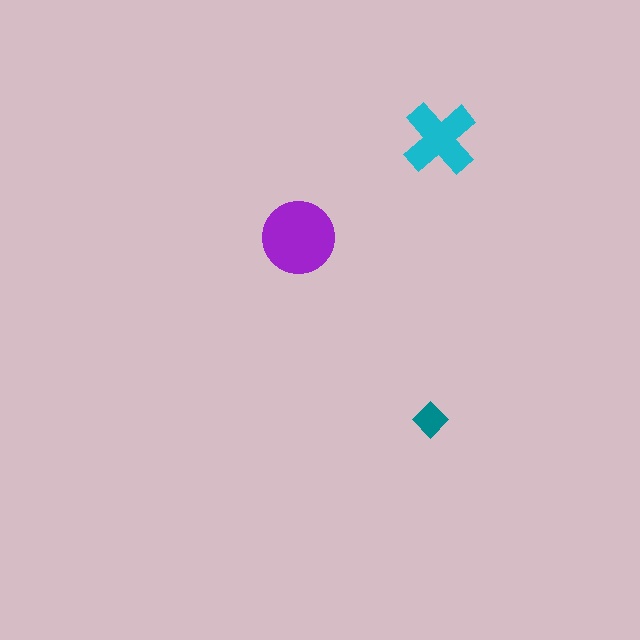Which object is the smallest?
The teal diamond.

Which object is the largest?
The purple circle.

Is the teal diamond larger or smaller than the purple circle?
Smaller.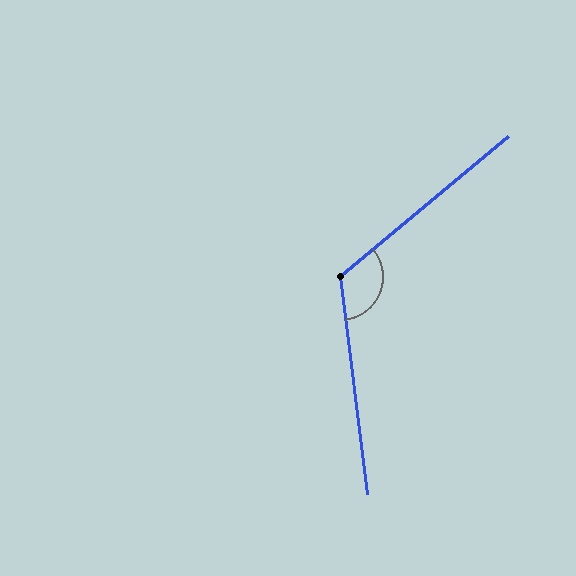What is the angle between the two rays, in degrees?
Approximately 123 degrees.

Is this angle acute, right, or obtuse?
It is obtuse.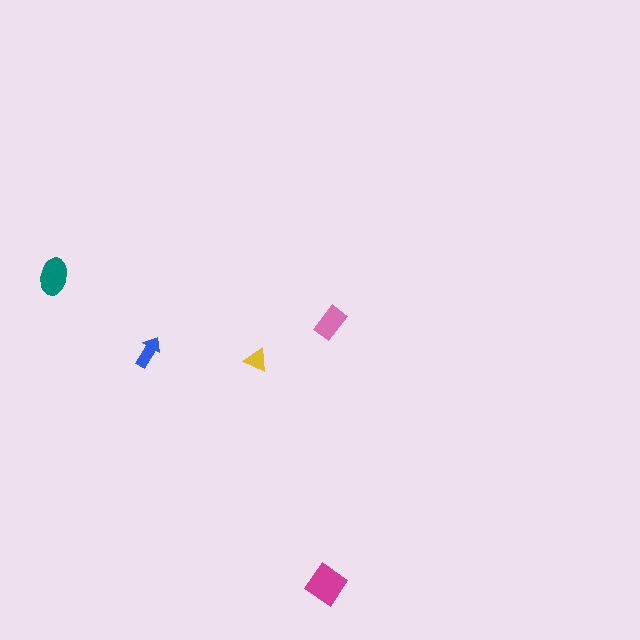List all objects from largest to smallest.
The magenta diamond, the teal ellipse, the pink rectangle, the blue arrow, the yellow triangle.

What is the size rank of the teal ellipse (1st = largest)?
2nd.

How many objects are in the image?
There are 5 objects in the image.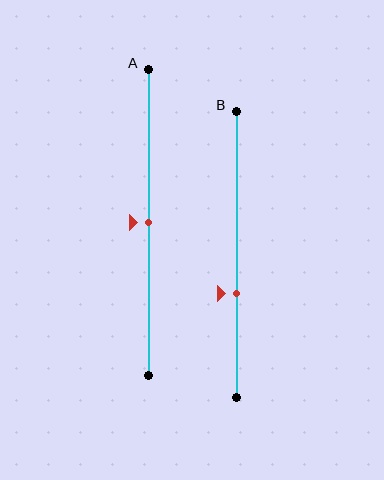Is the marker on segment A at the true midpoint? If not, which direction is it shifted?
Yes, the marker on segment A is at the true midpoint.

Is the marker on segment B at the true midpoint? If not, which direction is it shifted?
No, the marker on segment B is shifted downward by about 14% of the segment length.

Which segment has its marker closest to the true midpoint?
Segment A has its marker closest to the true midpoint.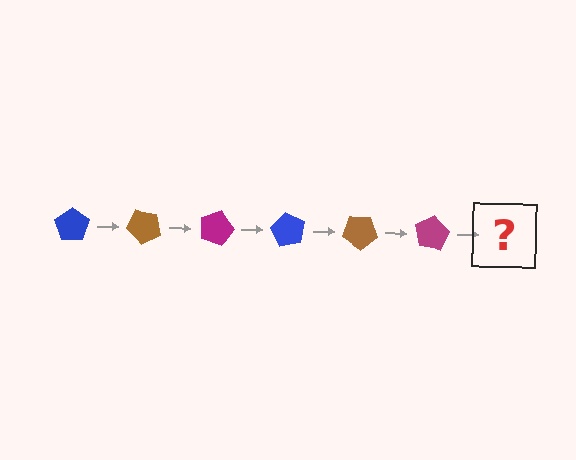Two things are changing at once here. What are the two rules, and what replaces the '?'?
The two rules are that it rotates 45 degrees each step and the color cycles through blue, brown, and magenta. The '?' should be a blue pentagon, rotated 270 degrees from the start.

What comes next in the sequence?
The next element should be a blue pentagon, rotated 270 degrees from the start.